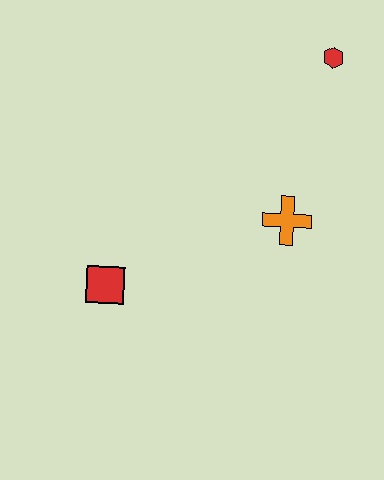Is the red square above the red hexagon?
No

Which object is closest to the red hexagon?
The orange cross is closest to the red hexagon.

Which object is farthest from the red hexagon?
The red square is farthest from the red hexagon.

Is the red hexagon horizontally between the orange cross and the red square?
No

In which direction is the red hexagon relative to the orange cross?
The red hexagon is above the orange cross.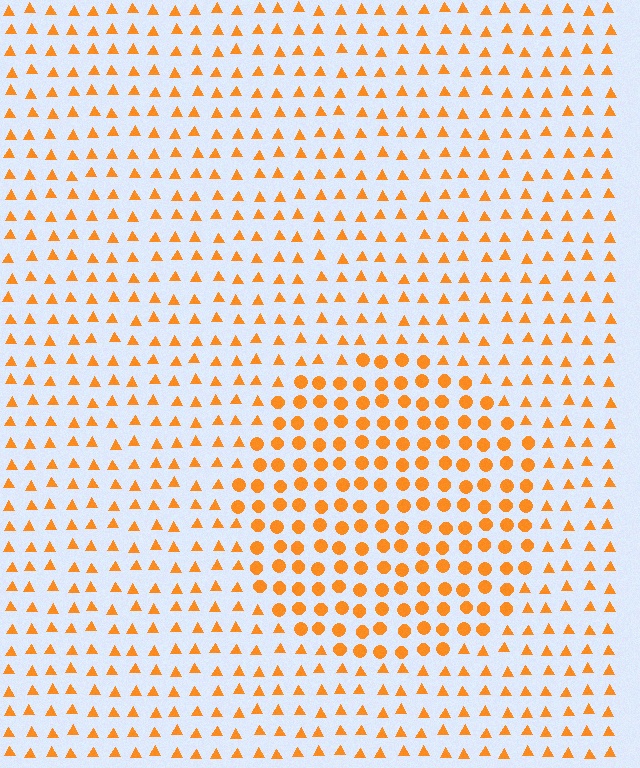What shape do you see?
I see a circle.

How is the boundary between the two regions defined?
The boundary is defined by a change in element shape: circles inside vs. triangles outside. All elements share the same color and spacing.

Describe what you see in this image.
The image is filled with small orange elements arranged in a uniform grid. A circle-shaped region contains circles, while the surrounding area contains triangles. The boundary is defined purely by the change in element shape.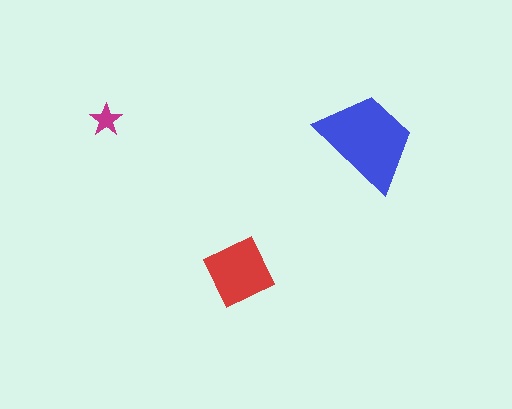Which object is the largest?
The blue trapezoid.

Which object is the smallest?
The magenta star.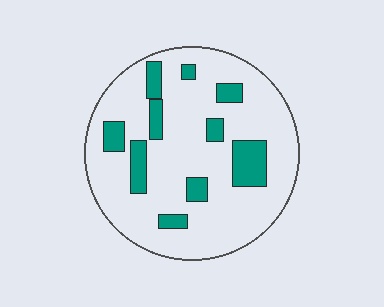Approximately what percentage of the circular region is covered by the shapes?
Approximately 20%.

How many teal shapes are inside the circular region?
10.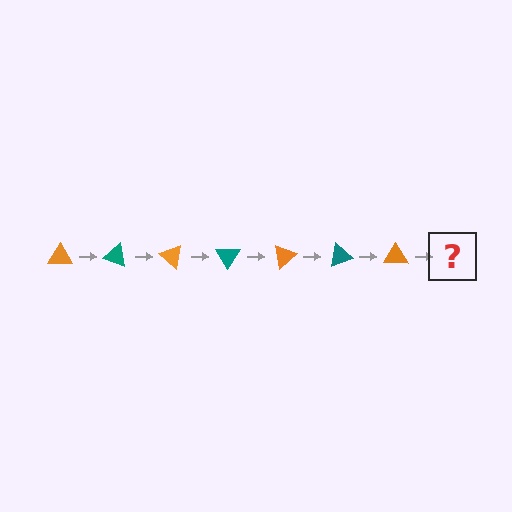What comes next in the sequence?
The next element should be a teal triangle, rotated 140 degrees from the start.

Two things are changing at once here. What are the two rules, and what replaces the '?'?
The two rules are that it rotates 20 degrees each step and the color cycles through orange and teal. The '?' should be a teal triangle, rotated 140 degrees from the start.